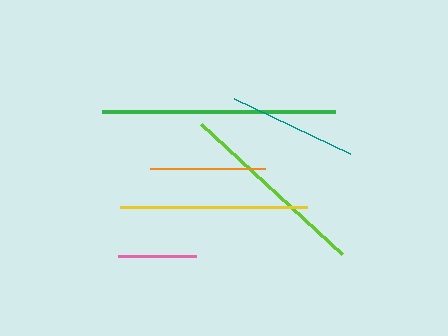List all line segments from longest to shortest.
From longest to shortest: green, lime, yellow, teal, orange, pink.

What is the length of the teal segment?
The teal segment is approximately 128 pixels long.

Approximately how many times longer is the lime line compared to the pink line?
The lime line is approximately 2.5 times the length of the pink line.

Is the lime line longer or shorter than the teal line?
The lime line is longer than the teal line.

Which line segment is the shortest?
The pink line is the shortest at approximately 78 pixels.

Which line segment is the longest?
The green line is the longest at approximately 233 pixels.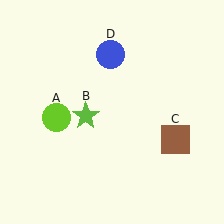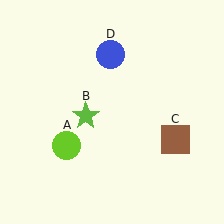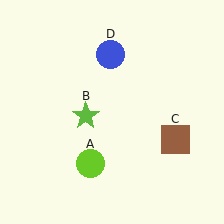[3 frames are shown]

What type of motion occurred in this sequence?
The lime circle (object A) rotated counterclockwise around the center of the scene.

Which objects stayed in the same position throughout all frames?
Lime star (object B) and brown square (object C) and blue circle (object D) remained stationary.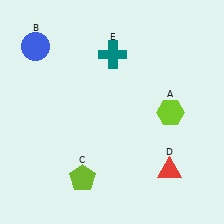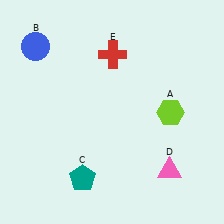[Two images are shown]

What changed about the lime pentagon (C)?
In Image 1, C is lime. In Image 2, it changed to teal.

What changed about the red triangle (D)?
In Image 1, D is red. In Image 2, it changed to pink.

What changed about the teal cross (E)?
In Image 1, E is teal. In Image 2, it changed to red.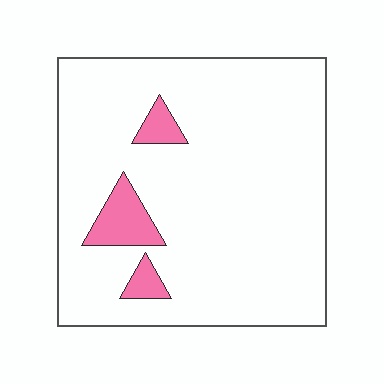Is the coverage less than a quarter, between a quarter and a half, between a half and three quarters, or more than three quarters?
Less than a quarter.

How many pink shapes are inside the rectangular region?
3.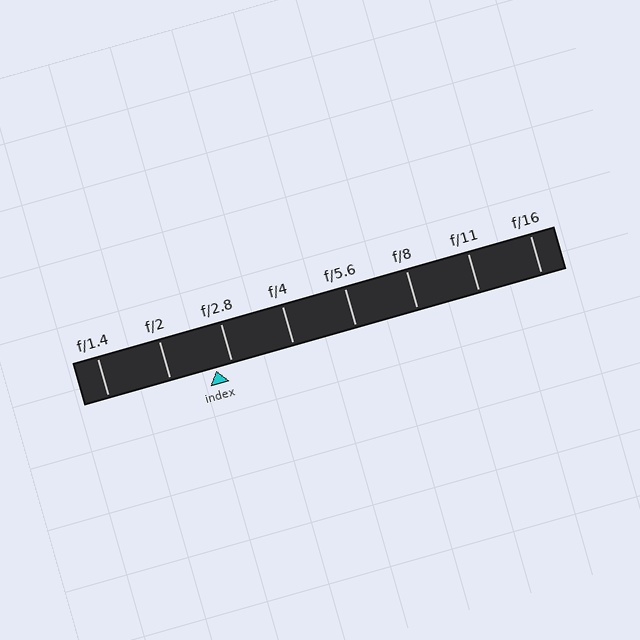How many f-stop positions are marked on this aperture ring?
There are 8 f-stop positions marked.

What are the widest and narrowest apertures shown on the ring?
The widest aperture shown is f/1.4 and the narrowest is f/16.